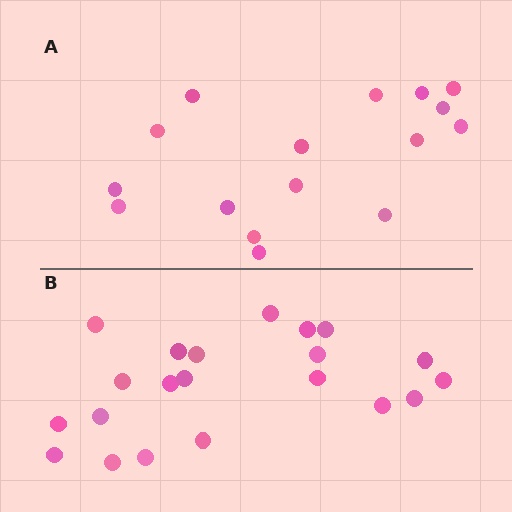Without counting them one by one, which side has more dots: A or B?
Region B (the bottom region) has more dots.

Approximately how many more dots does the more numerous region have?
Region B has about 5 more dots than region A.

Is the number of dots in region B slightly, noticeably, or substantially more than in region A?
Region B has noticeably more, but not dramatically so. The ratio is roughly 1.3 to 1.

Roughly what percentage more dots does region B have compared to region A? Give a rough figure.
About 30% more.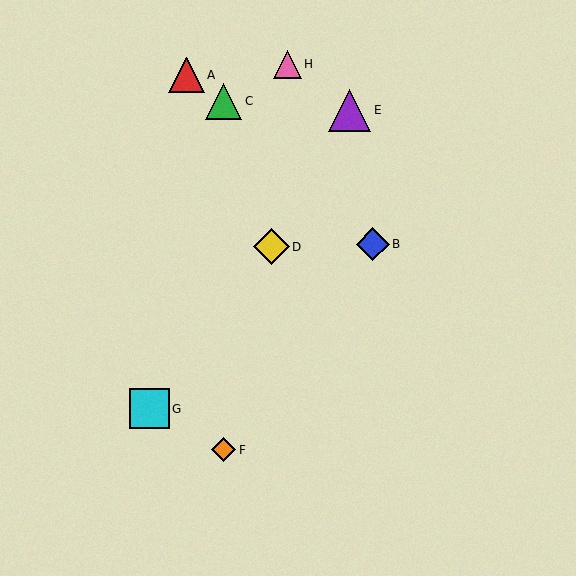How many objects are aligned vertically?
2 objects (C, F) are aligned vertically.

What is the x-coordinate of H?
Object H is at x≈287.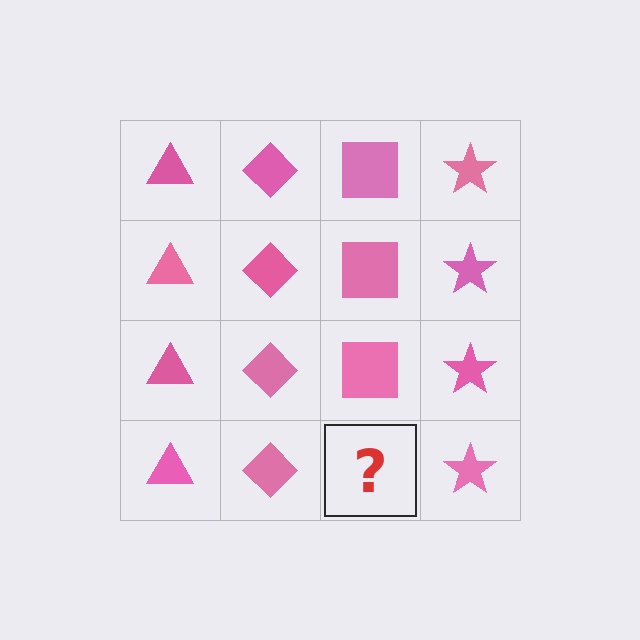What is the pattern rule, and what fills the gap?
The rule is that each column has a consistent shape. The gap should be filled with a pink square.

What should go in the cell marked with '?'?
The missing cell should contain a pink square.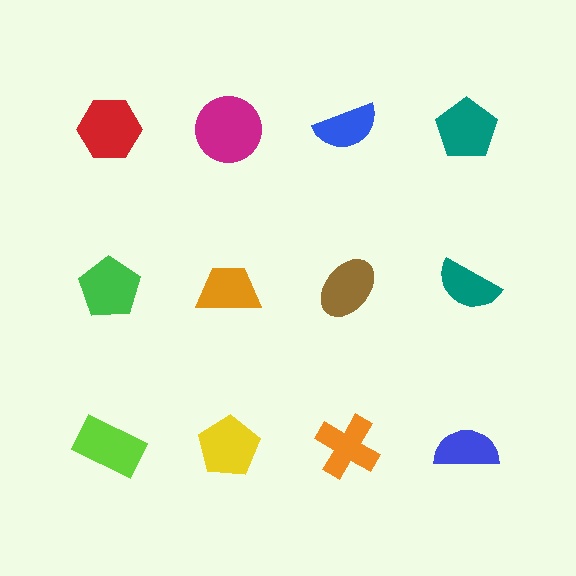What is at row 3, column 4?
A blue semicircle.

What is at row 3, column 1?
A lime rectangle.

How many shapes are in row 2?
4 shapes.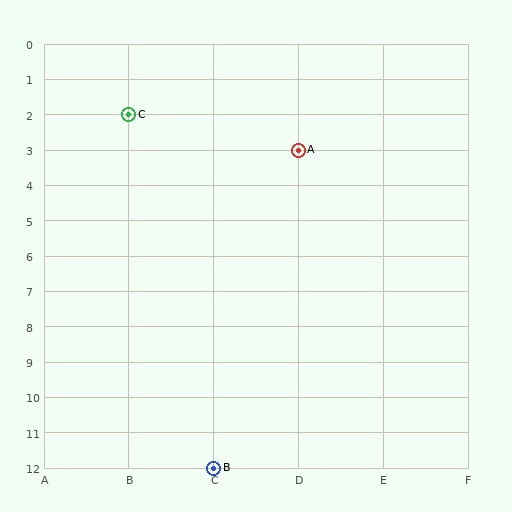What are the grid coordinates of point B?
Point B is at grid coordinates (C, 12).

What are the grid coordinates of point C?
Point C is at grid coordinates (B, 2).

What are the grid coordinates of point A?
Point A is at grid coordinates (D, 3).